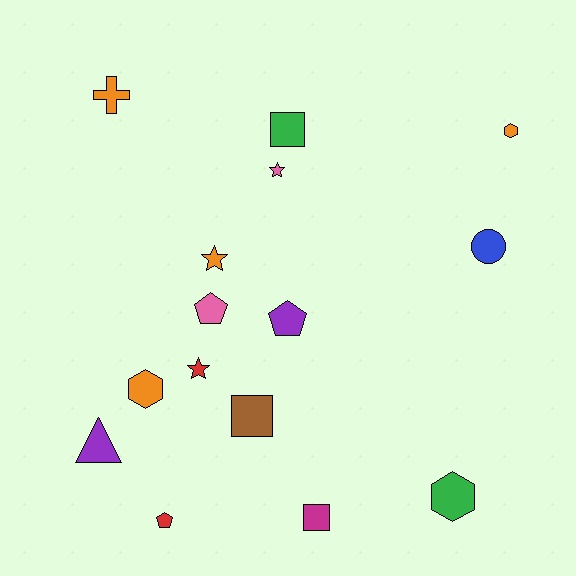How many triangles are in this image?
There is 1 triangle.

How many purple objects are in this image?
There are 2 purple objects.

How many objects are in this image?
There are 15 objects.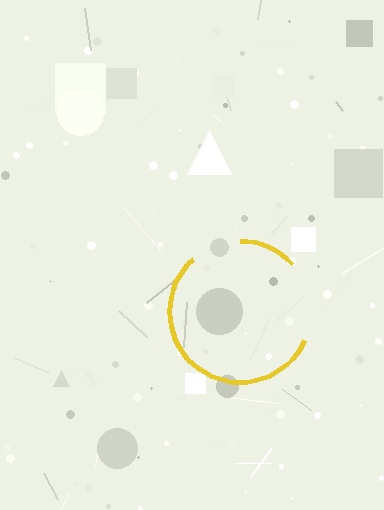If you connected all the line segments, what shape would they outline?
They would outline a circle.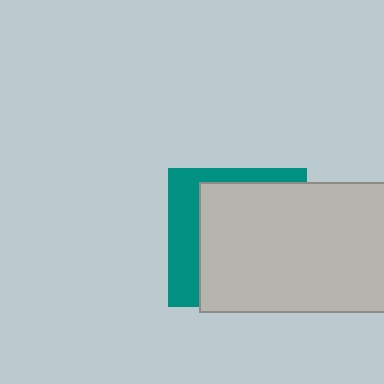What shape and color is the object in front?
The object in front is a light gray rectangle.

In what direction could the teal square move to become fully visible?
The teal square could move left. That would shift it out from behind the light gray rectangle entirely.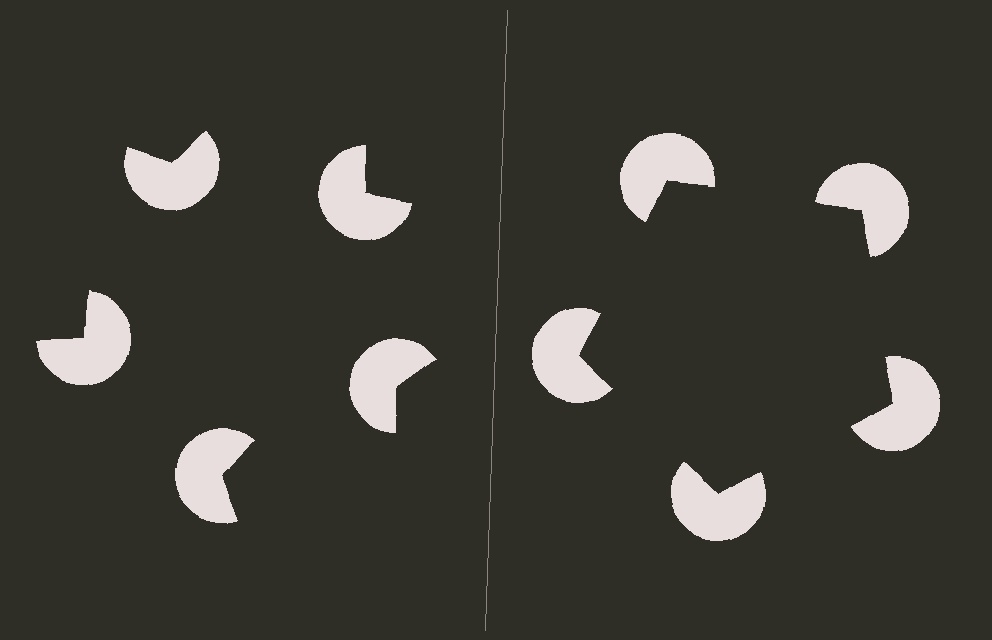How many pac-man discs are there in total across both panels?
10 — 5 on each side.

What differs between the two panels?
The pac-man discs are positioned identically on both sides; only the wedge orientations differ. On the right they align to a pentagon; on the left they are misaligned.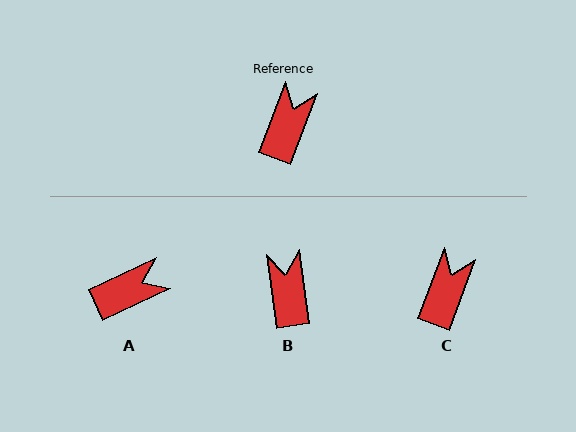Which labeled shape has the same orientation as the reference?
C.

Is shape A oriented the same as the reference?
No, it is off by about 44 degrees.